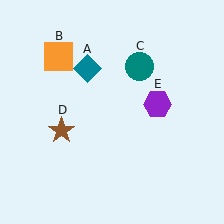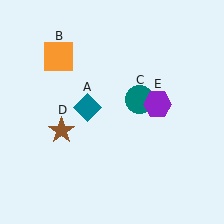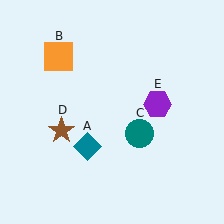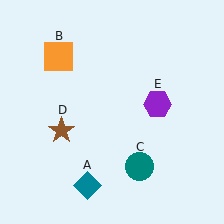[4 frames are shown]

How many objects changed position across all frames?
2 objects changed position: teal diamond (object A), teal circle (object C).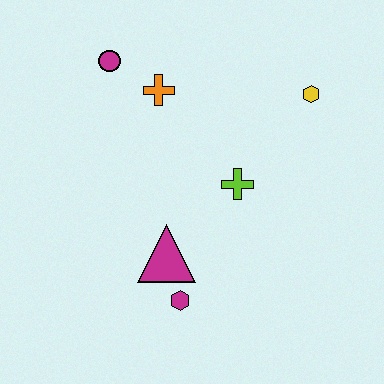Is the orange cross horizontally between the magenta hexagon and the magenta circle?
Yes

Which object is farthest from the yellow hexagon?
The magenta hexagon is farthest from the yellow hexagon.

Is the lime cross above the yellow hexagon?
No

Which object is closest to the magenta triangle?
The magenta hexagon is closest to the magenta triangle.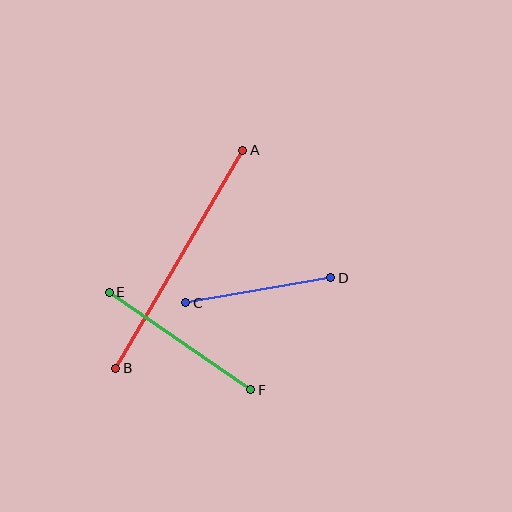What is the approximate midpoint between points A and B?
The midpoint is at approximately (179, 259) pixels.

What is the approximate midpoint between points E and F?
The midpoint is at approximately (180, 341) pixels.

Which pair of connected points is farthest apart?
Points A and B are farthest apart.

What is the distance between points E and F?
The distance is approximately 172 pixels.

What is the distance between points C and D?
The distance is approximately 147 pixels.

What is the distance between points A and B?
The distance is approximately 252 pixels.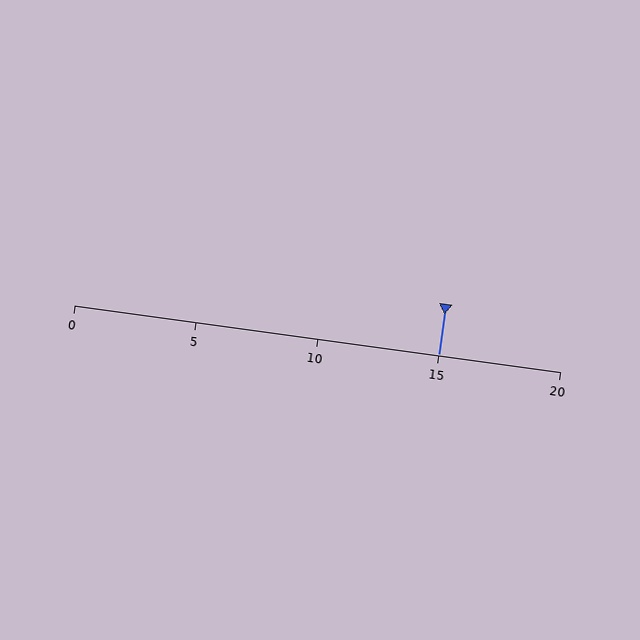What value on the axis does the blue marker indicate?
The marker indicates approximately 15.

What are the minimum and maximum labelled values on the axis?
The axis runs from 0 to 20.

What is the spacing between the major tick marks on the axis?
The major ticks are spaced 5 apart.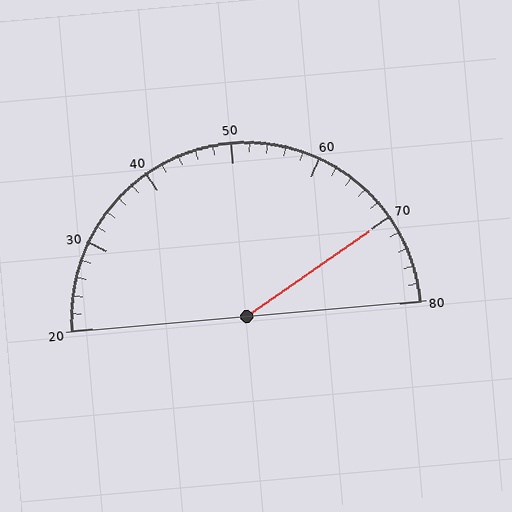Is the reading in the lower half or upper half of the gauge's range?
The reading is in the upper half of the range (20 to 80).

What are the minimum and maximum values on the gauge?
The gauge ranges from 20 to 80.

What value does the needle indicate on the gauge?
The needle indicates approximately 70.